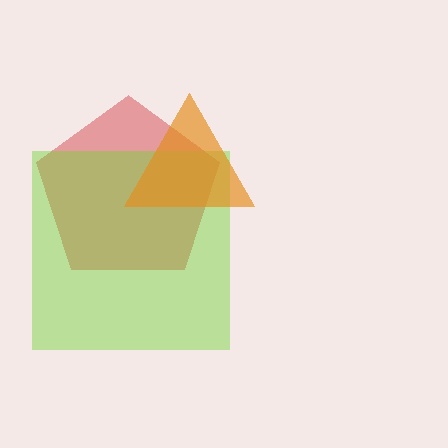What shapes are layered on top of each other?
The layered shapes are: a red pentagon, a lime square, an orange triangle.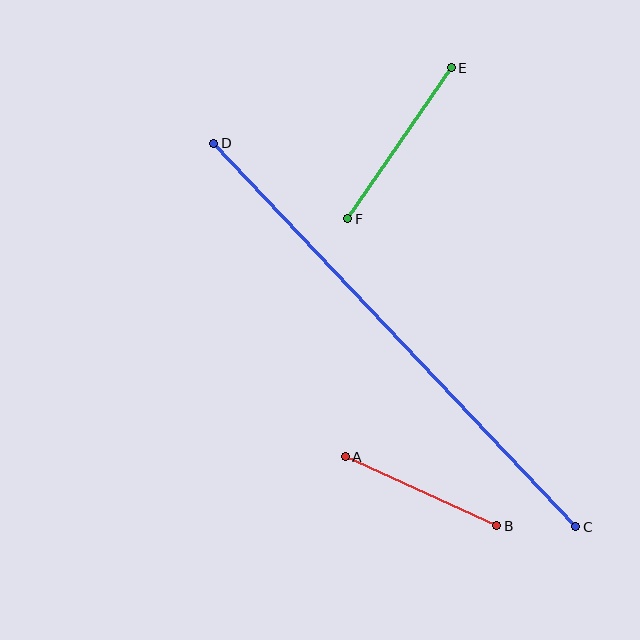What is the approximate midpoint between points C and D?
The midpoint is at approximately (395, 335) pixels.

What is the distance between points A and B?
The distance is approximately 166 pixels.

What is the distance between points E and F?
The distance is approximately 183 pixels.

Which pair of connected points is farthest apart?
Points C and D are farthest apart.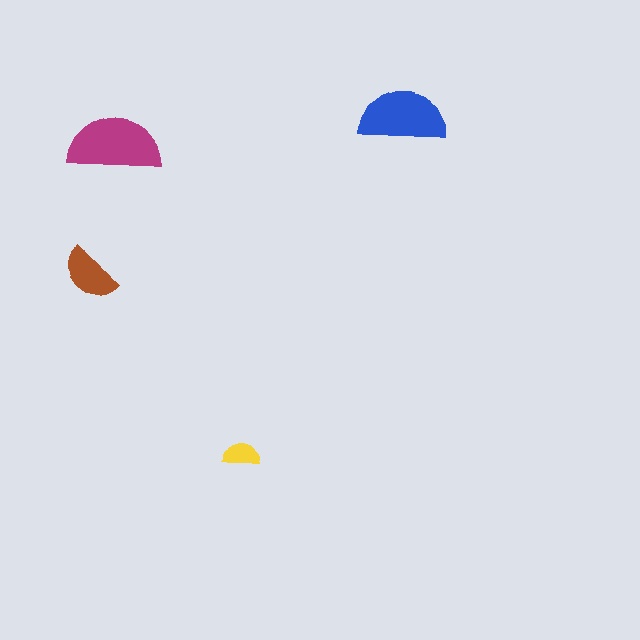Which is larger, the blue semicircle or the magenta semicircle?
The magenta one.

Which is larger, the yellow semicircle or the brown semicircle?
The brown one.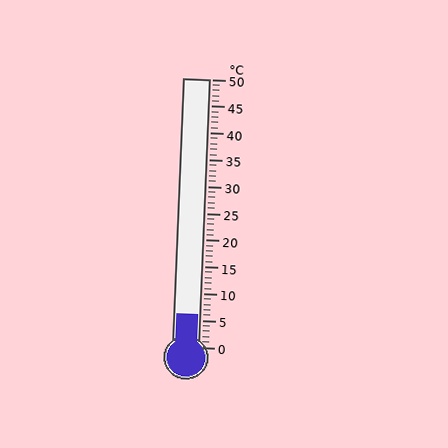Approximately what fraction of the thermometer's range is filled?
The thermometer is filled to approximately 10% of its range.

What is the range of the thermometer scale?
The thermometer scale ranges from 0°C to 50°C.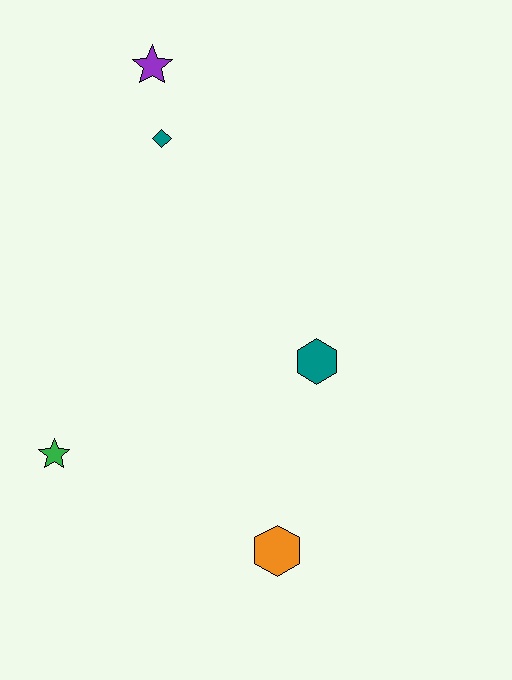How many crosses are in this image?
There are no crosses.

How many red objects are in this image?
There are no red objects.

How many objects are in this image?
There are 5 objects.